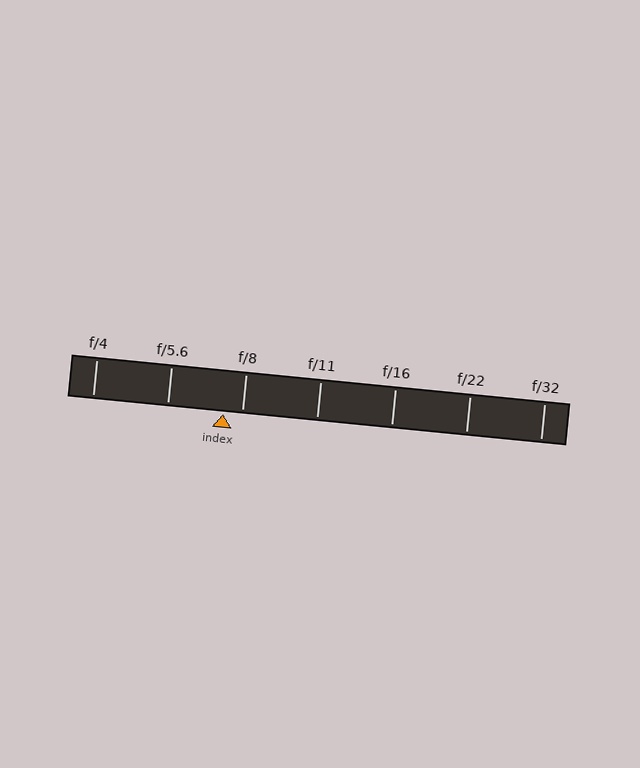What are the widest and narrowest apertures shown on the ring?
The widest aperture shown is f/4 and the narrowest is f/32.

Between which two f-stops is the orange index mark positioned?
The index mark is between f/5.6 and f/8.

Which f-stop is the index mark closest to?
The index mark is closest to f/8.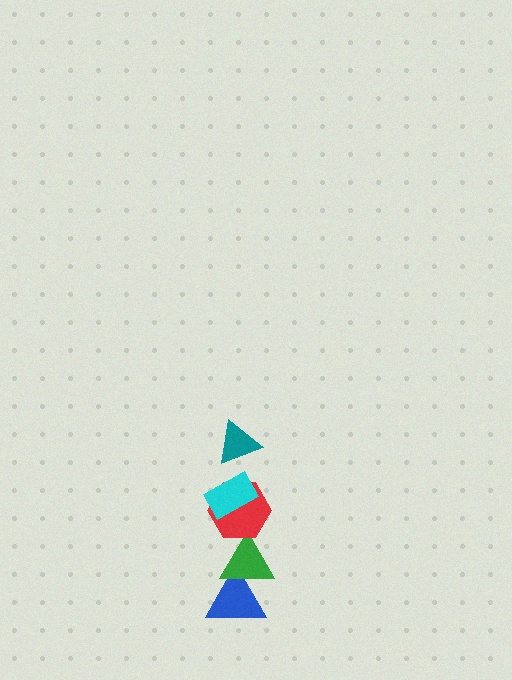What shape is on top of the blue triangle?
The green triangle is on top of the blue triangle.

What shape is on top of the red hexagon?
The cyan rectangle is on top of the red hexagon.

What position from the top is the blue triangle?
The blue triangle is 5th from the top.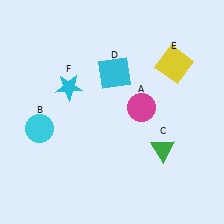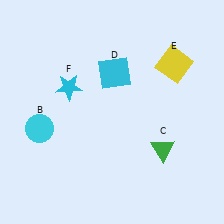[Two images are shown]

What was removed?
The magenta circle (A) was removed in Image 2.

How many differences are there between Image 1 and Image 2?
There is 1 difference between the two images.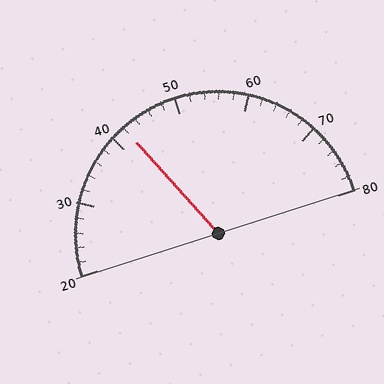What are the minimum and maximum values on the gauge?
The gauge ranges from 20 to 80.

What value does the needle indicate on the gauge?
The needle indicates approximately 42.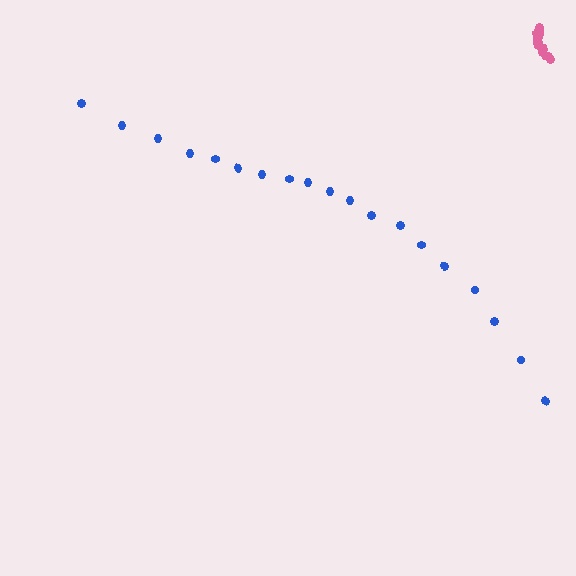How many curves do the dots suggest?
There are 2 distinct paths.